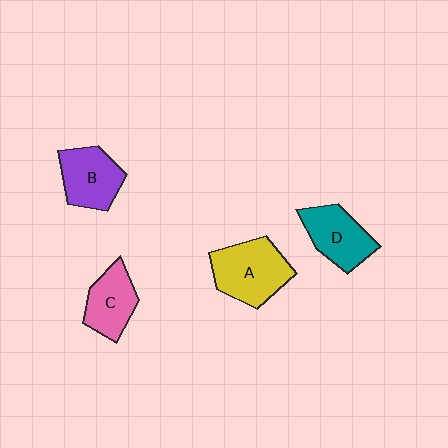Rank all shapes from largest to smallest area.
From largest to smallest: A (yellow), B (purple), D (teal), C (pink).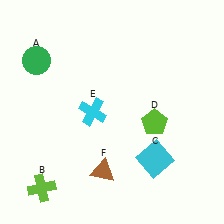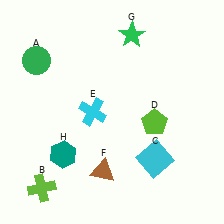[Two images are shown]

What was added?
A green star (G), a teal hexagon (H) were added in Image 2.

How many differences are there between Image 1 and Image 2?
There are 2 differences between the two images.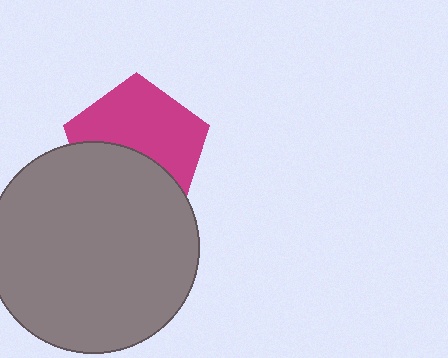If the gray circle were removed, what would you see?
You would see the complete magenta pentagon.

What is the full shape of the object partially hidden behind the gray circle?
The partially hidden object is a magenta pentagon.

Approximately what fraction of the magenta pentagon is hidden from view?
Roughly 42% of the magenta pentagon is hidden behind the gray circle.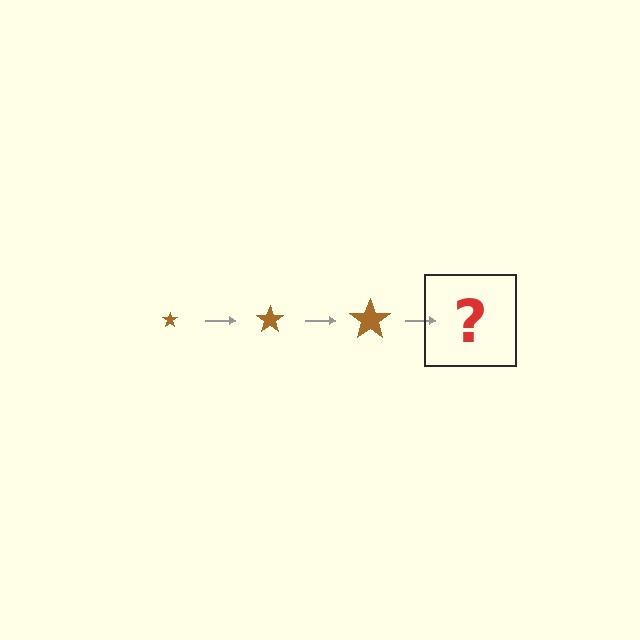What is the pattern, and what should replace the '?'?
The pattern is that the star gets progressively larger each step. The '?' should be a brown star, larger than the previous one.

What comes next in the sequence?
The next element should be a brown star, larger than the previous one.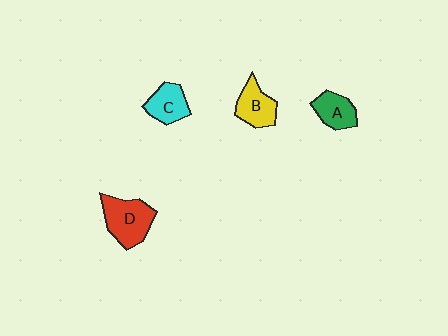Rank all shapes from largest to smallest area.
From largest to smallest: D (red), B (yellow), C (cyan), A (green).